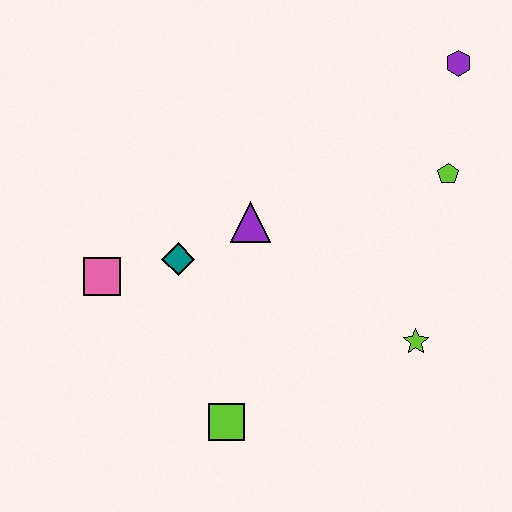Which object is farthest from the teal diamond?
The purple hexagon is farthest from the teal diamond.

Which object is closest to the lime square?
The teal diamond is closest to the lime square.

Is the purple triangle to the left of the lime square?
No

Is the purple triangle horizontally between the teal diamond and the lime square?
No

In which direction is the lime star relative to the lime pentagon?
The lime star is below the lime pentagon.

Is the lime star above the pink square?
No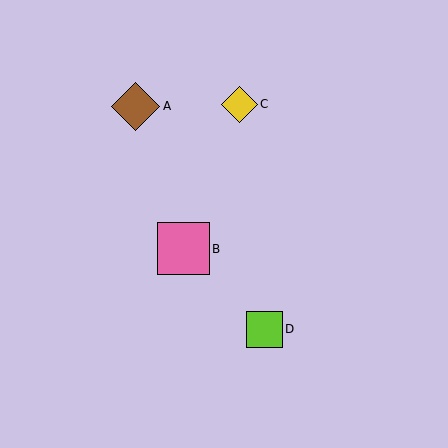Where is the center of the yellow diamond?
The center of the yellow diamond is at (239, 104).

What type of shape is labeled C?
Shape C is a yellow diamond.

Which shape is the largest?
The pink square (labeled B) is the largest.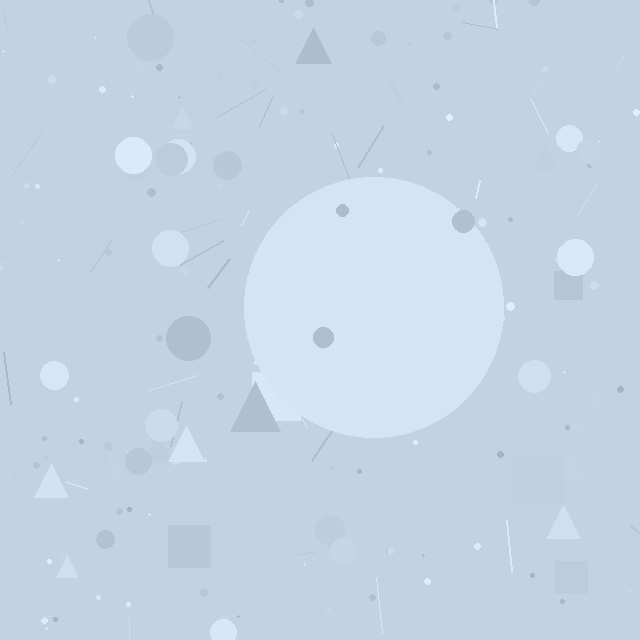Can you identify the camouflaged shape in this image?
The camouflaged shape is a circle.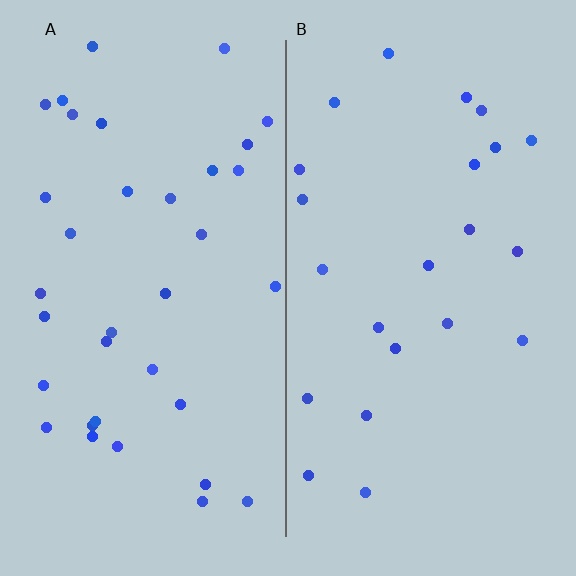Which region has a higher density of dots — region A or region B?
A (the left).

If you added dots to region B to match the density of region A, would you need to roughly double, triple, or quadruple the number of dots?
Approximately double.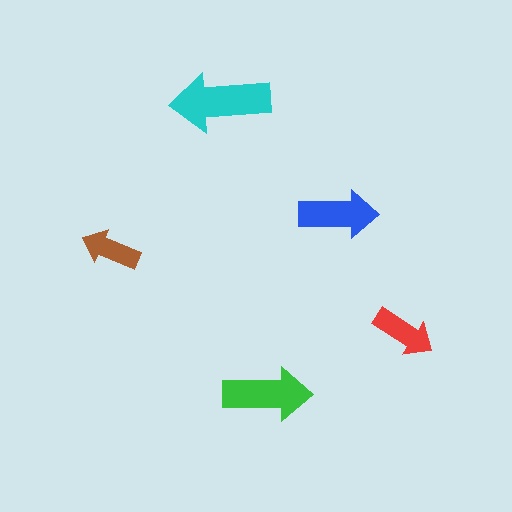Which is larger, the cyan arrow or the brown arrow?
The cyan one.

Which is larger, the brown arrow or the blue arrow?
The blue one.